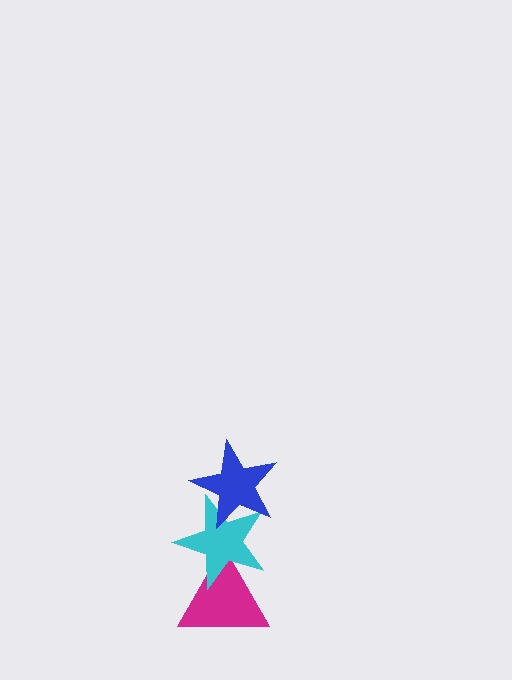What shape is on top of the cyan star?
The blue star is on top of the cyan star.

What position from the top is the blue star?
The blue star is 1st from the top.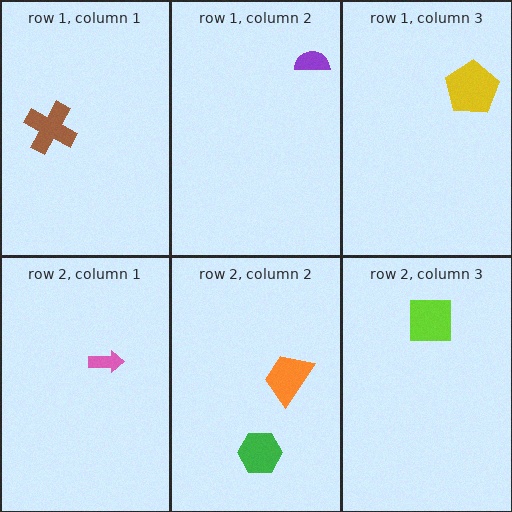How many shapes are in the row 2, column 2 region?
2.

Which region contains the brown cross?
The row 1, column 1 region.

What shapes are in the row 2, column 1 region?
The pink arrow.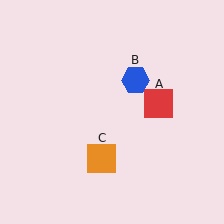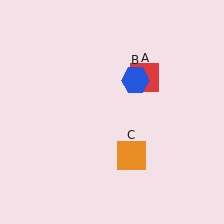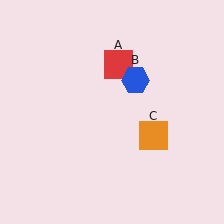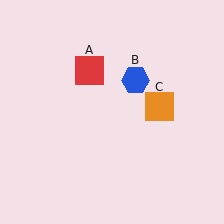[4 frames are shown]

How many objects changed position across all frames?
2 objects changed position: red square (object A), orange square (object C).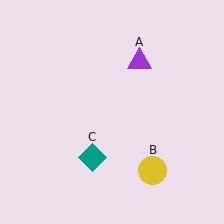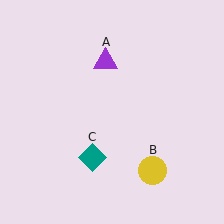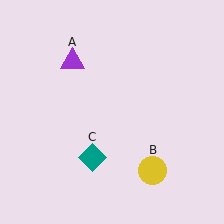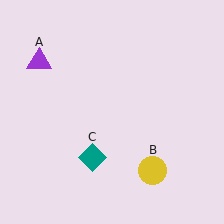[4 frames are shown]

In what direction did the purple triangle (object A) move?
The purple triangle (object A) moved left.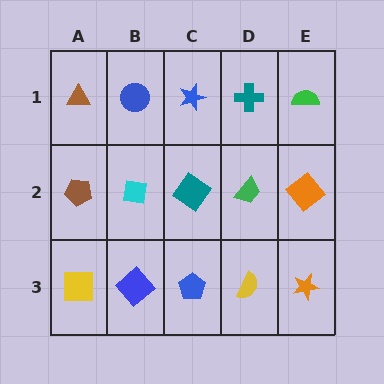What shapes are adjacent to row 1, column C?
A teal diamond (row 2, column C), a blue circle (row 1, column B), a teal cross (row 1, column D).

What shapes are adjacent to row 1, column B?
A cyan square (row 2, column B), a brown triangle (row 1, column A), a blue star (row 1, column C).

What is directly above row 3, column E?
An orange diamond.